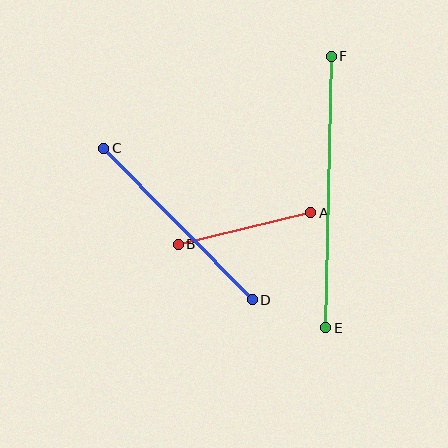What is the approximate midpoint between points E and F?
The midpoint is at approximately (328, 192) pixels.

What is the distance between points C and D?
The distance is approximately 212 pixels.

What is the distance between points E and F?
The distance is approximately 272 pixels.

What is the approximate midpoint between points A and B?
The midpoint is at approximately (245, 228) pixels.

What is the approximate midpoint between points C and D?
The midpoint is at approximately (178, 224) pixels.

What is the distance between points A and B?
The distance is approximately 136 pixels.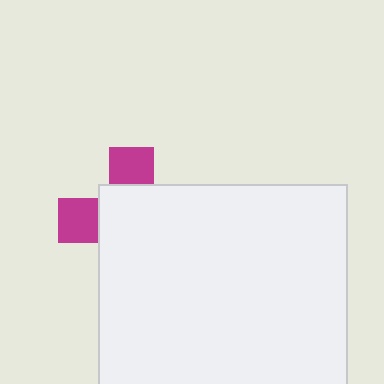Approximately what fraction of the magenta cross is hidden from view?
Roughly 69% of the magenta cross is hidden behind the white rectangle.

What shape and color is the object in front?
The object in front is a white rectangle.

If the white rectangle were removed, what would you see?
You would see the complete magenta cross.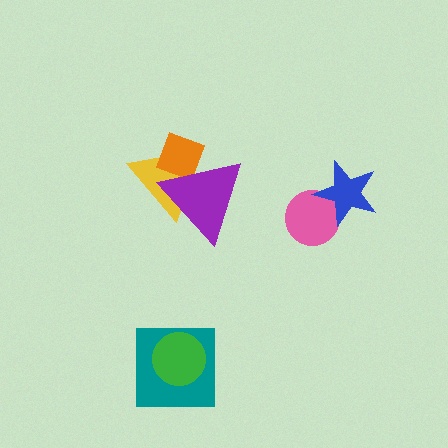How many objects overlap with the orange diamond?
2 objects overlap with the orange diamond.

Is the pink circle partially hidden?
Yes, it is partially covered by another shape.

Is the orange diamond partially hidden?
Yes, it is partially covered by another shape.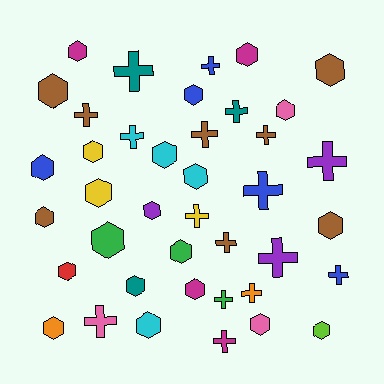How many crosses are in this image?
There are 17 crosses.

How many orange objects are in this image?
There are 2 orange objects.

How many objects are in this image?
There are 40 objects.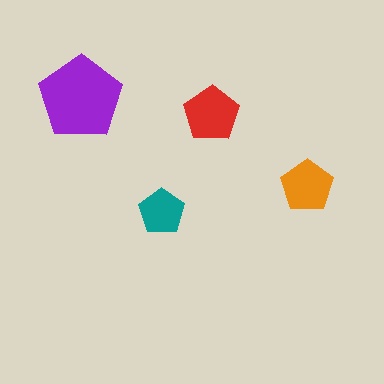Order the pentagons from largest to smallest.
the purple one, the red one, the orange one, the teal one.